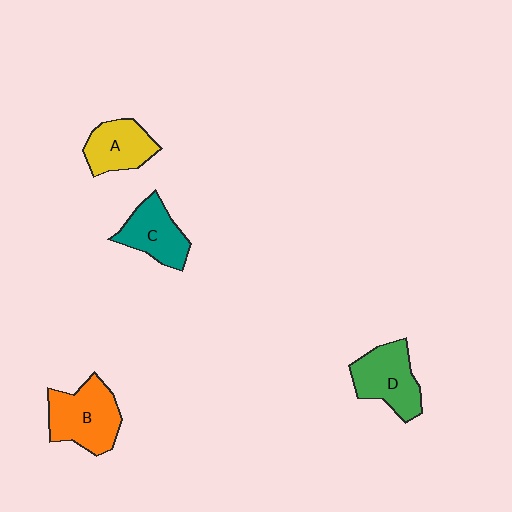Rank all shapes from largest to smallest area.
From largest to smallest: B (orange), D (green), C (teal), A (yellow).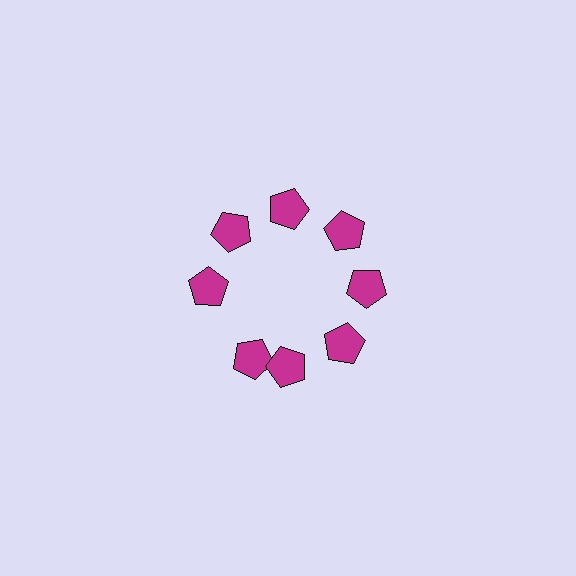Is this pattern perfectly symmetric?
No. The 8 magenta pentagons are arranged in a ring, but one element near the 8 o'clock position is rotated out of alignment along the ring, breaking the 8-fold rotational symmetry.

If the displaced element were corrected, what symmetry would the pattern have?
It would have 8-fold rotational symmetry — the pattern would map onto itself every 45 degrees.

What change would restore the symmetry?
The symmetry would be restored by rotating it back into even spacing with its neighbors so that all 8 pentagons sit at equal angles and equal distance from the center.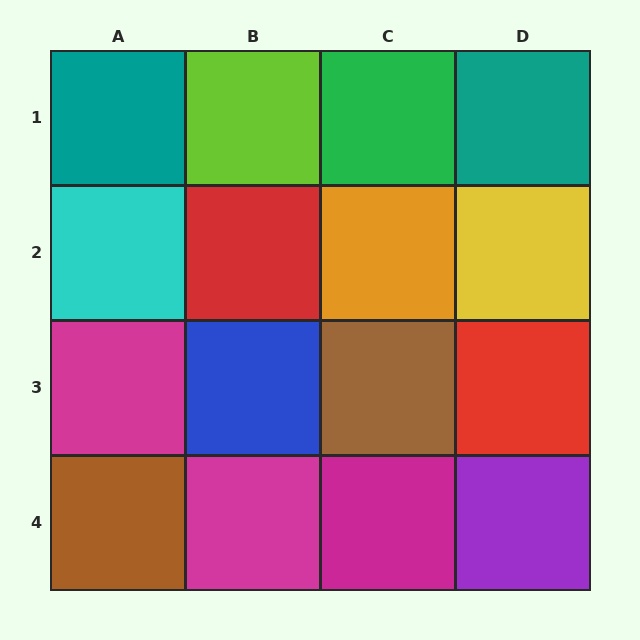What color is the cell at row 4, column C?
Magenta.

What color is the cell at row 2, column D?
Yellow.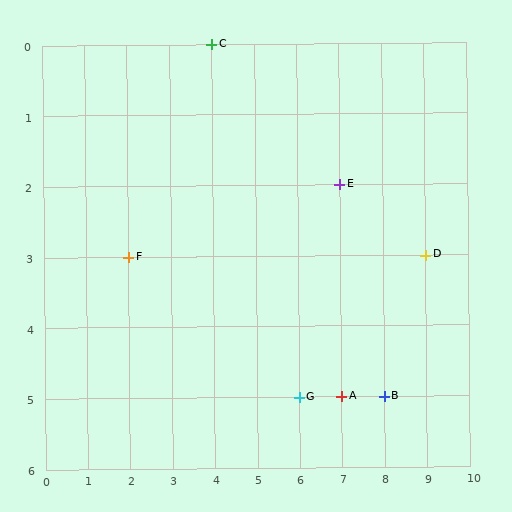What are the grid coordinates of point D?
Point D is at grid coordinates (9, 3).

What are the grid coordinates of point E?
Point E is at grid coordinates (7, 2).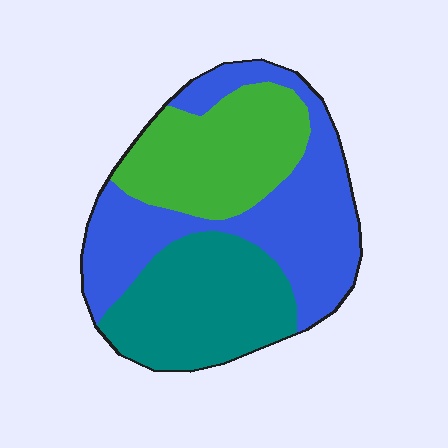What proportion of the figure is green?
Green covers about 30% of the figure.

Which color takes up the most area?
Blue, at roughly 40%.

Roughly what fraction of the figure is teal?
Teal takes up about one third (1/3) of the figure.